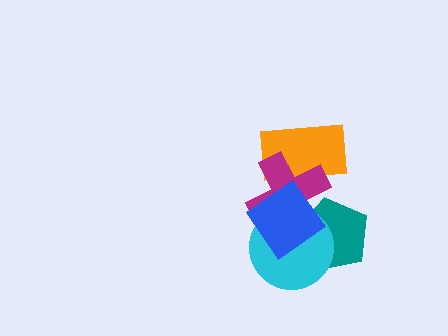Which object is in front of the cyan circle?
The blue diamond is in front of the cyan circle.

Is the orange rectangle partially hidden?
Yes, it is partially covered by another shape.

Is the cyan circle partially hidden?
Yes, it is partially covered by another shape.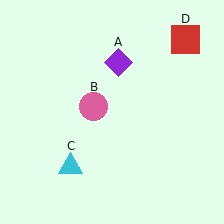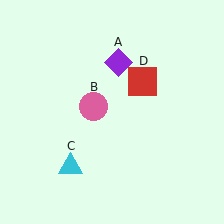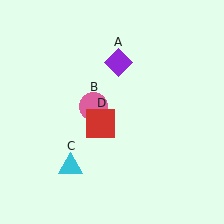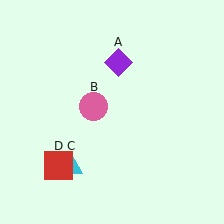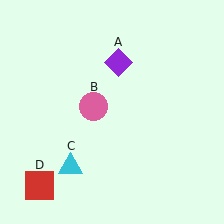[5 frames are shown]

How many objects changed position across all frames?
1 object changed position: red square (object D).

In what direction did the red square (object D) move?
The red square (object D) moved down and to the left.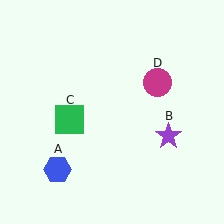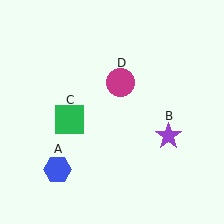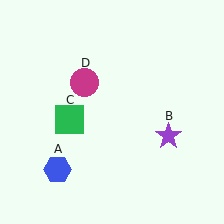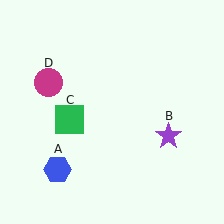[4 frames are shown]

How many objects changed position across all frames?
1 object changed position: magenta circle (object D).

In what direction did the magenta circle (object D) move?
The magenta circle (object D) moved left.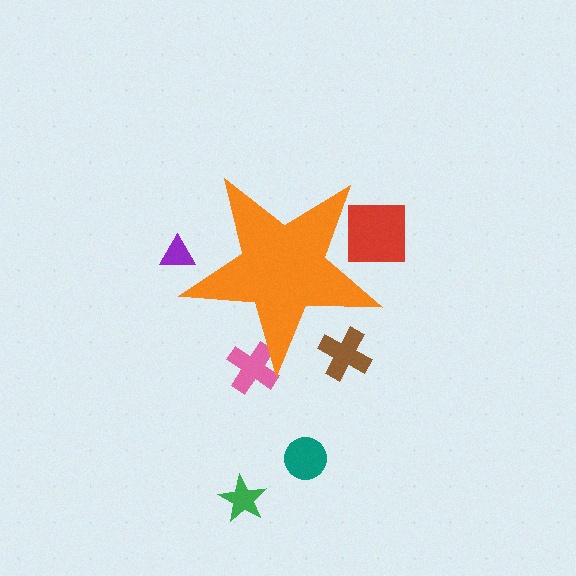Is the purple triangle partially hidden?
Yes, the purple triangle is partially hidden behind the orange star.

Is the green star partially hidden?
No, the green star is fully visible.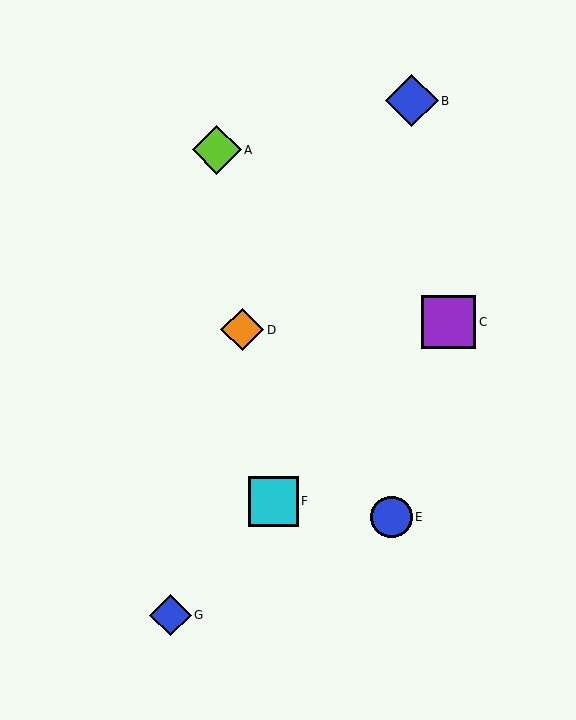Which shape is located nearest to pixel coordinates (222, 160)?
The lime diamond (labeled A) at (217, 150) is nearest to that location.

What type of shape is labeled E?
Shape E is a blue circle.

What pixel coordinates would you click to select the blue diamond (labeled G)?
Click at (171, 615) to select the blue diamond G.